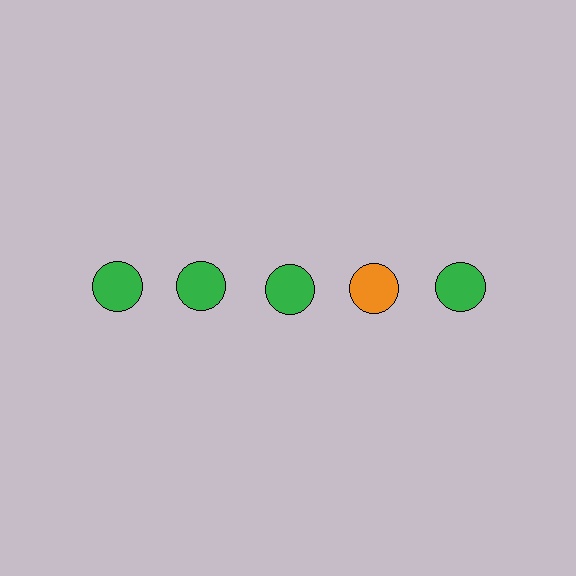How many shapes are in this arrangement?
There are 5 shapes arranged in a grid pattern.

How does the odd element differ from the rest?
It has a different color: orange instead of green.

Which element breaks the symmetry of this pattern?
The orange circle in the top row, second from right column breaks the symmetry. All other shapes are green circles.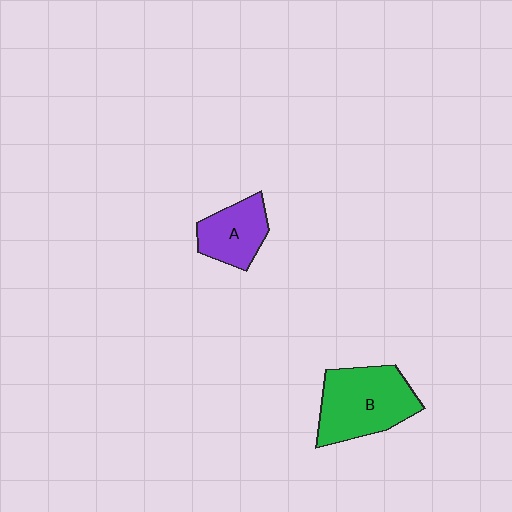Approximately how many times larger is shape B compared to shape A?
Approximately 1.7 times.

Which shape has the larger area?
Shape B (green).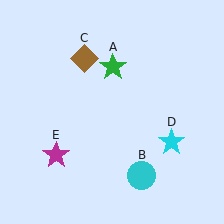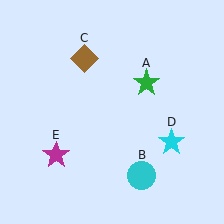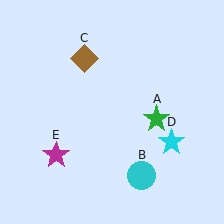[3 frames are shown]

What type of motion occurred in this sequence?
The green star (object A) rotated clockwise around the center of the scene.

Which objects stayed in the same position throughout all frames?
Cyan circle (object B) and brown diamond (object C) and cyan star (object D) and magenta star (object E) remained stationary.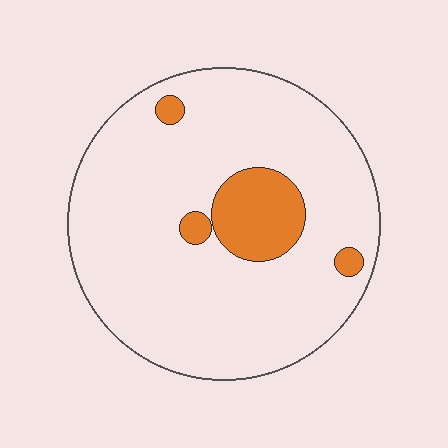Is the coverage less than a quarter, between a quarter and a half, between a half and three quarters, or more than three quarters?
Less than a quarter.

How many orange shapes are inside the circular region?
4.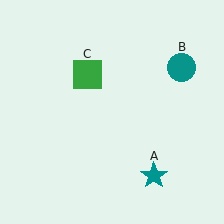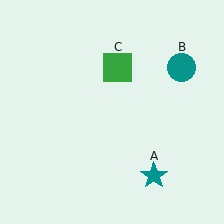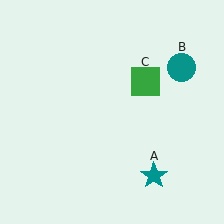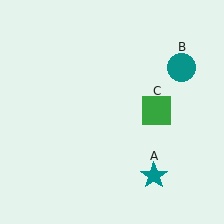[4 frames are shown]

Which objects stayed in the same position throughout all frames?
Teal star (object A) and teal circle (object B) remained stationary.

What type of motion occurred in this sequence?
The green square (object C) rotated clockwise around the center of the scene.